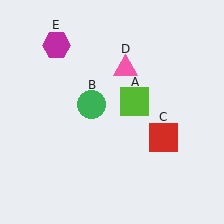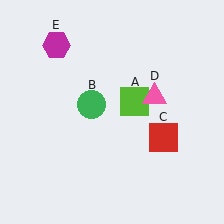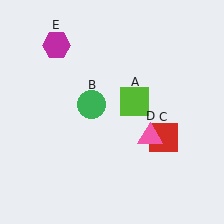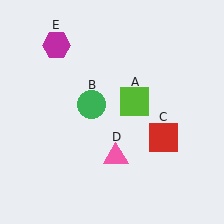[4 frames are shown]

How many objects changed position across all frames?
1 object changed position: pink triangle (object D).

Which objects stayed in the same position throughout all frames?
Lime square (object A) and green circle (object B) and red square (object C) and magenta hexagon (object E) remained stationary.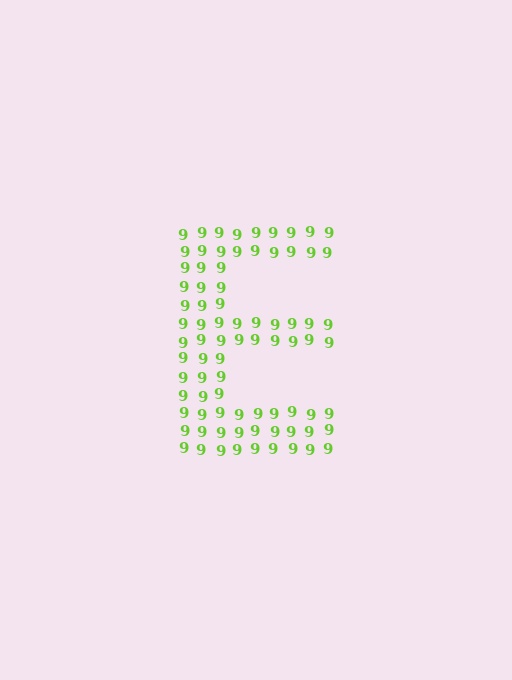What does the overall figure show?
The overall figure shows the letter E.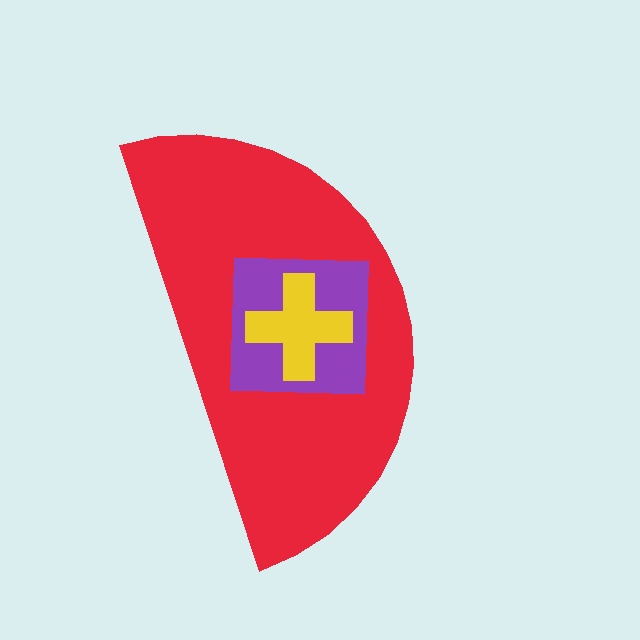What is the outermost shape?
The red semicircle.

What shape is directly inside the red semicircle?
The purple square.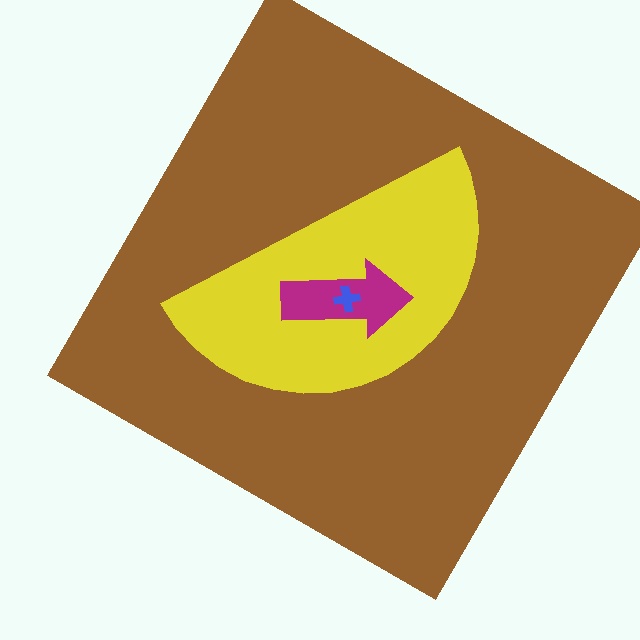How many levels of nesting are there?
4.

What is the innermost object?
The blue cross.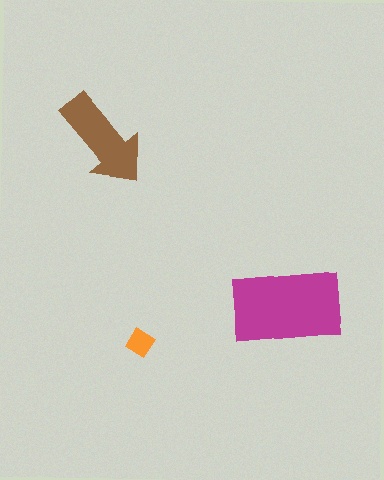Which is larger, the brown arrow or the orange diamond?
The brown arrow.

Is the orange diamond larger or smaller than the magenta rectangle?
Smaller.